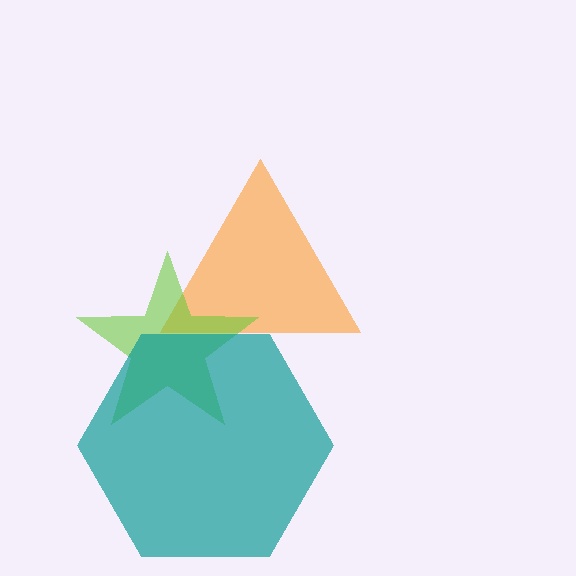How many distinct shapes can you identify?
There are 3 distinct shapes: an orange triangle, a lime star, a teal hexagon.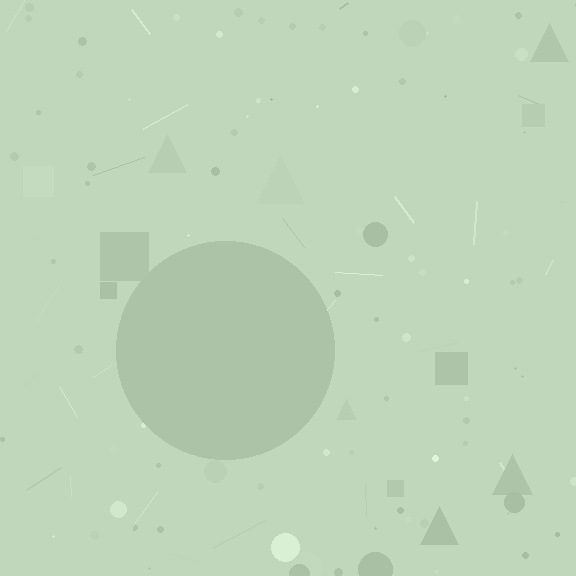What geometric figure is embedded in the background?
A circle is embedded in the background.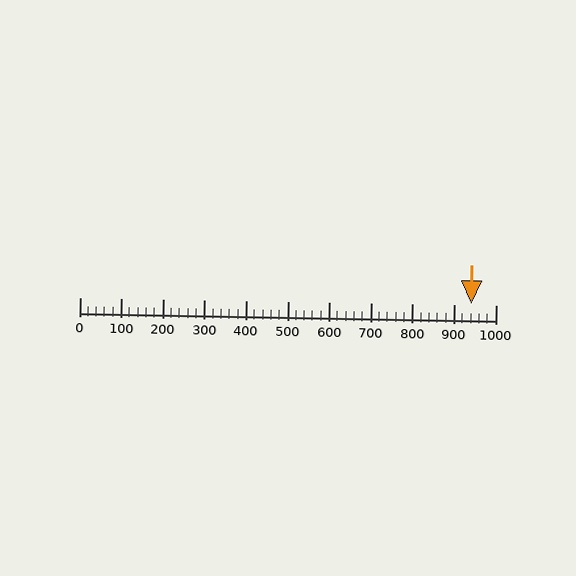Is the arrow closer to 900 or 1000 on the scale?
The arrow is closer to 900.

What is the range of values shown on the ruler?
The ruler shows values from 0 to 1000.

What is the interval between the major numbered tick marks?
The major tick marks are spaced 100 units apart.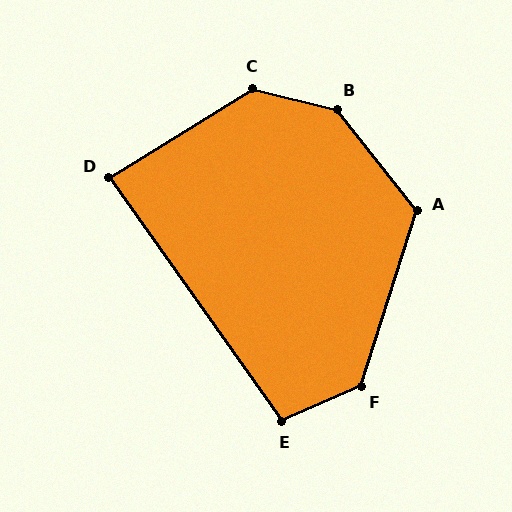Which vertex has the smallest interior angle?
D, at approximately 86 degrees.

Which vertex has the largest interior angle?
B, at approximately 142 degrees.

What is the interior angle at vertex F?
Approximately 132 degrees (obtuse).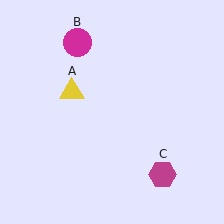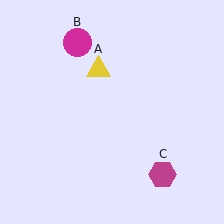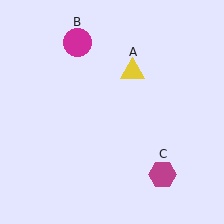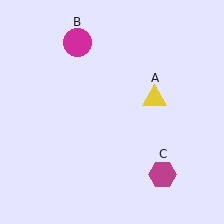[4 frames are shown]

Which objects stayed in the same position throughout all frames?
Magenta circle (object B) and magenta hexagon (object C) remained stationary.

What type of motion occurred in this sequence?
The yellow triangle (object A) rotated clockwise around the center of the scene.